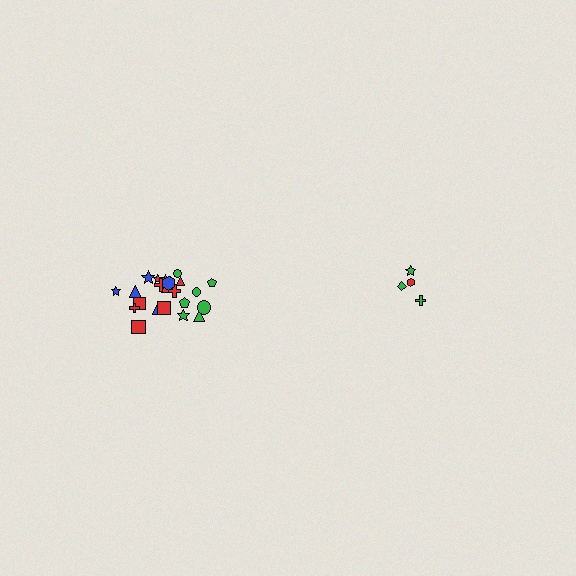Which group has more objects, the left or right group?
The left group.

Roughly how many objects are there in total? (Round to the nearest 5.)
Roughly 30 objects in total.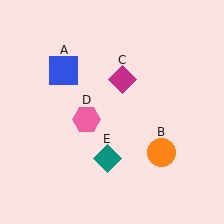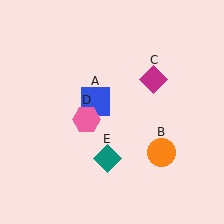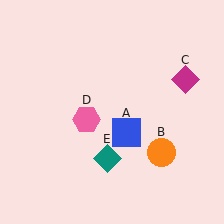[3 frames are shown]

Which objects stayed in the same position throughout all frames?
Orange circle (object B) and pink hexagon (object D) and teal diamond (object E) remained stationary.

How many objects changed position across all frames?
2 objects changed position: blue square (object A), magenta diamond (object C).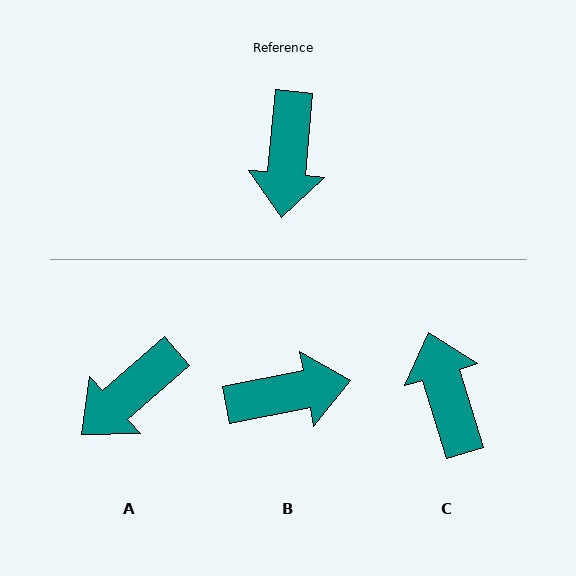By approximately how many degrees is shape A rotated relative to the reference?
Approximately 43 degrees clockwise.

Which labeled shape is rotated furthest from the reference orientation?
C, about 158 degrees away.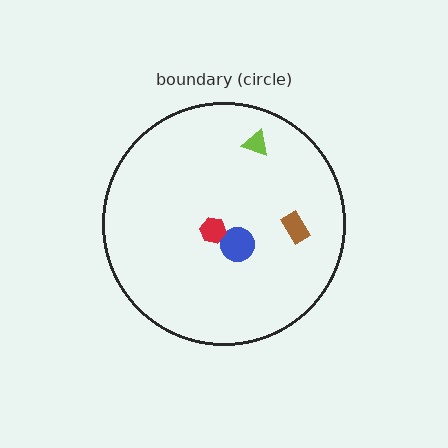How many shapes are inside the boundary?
4 inside, 0 outside.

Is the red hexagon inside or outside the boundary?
Inside.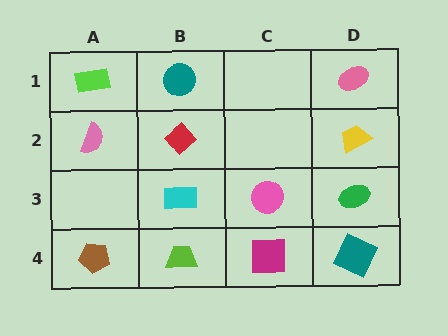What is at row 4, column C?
A magenta square.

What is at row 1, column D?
A pink ellipse.